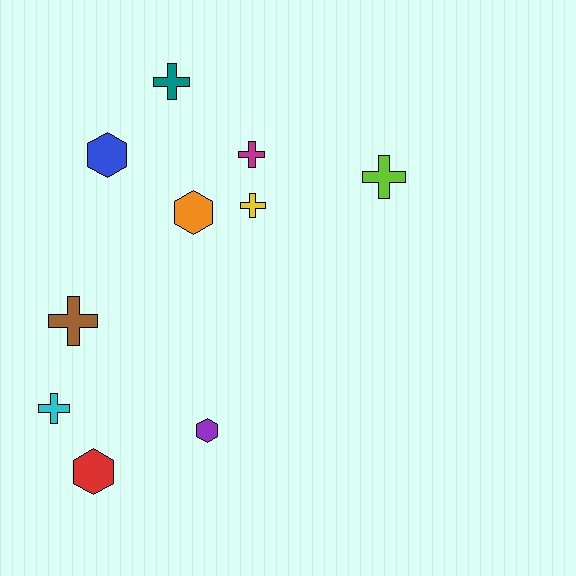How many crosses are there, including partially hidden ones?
There are 6 crosses.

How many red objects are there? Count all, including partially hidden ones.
There is 1 red object.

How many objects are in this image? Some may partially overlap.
There are 10 objects.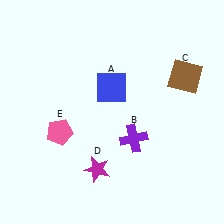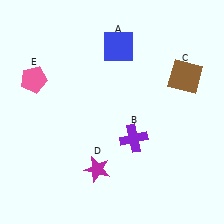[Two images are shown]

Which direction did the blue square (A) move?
The blue square (A) moved up.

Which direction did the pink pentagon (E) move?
The pink pentagon (E) moved up.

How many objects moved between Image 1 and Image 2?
2 objects moved between the two images.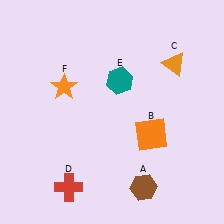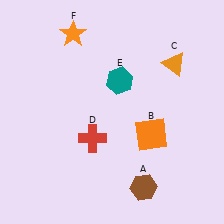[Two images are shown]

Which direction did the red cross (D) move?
The red cross (D) moved up.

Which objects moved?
The objects that moved are: the red cross (D), the orange star (F).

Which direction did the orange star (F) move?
The orange star (F) moved up.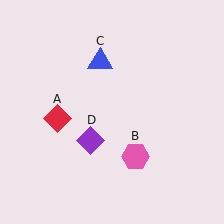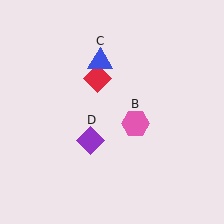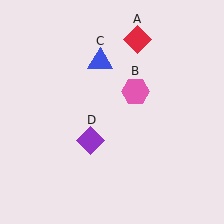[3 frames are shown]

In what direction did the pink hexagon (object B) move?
The pink hexagon (object B) moved up.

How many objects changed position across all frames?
2 objects changed position: red diamond (object A), pink hexagon (object B).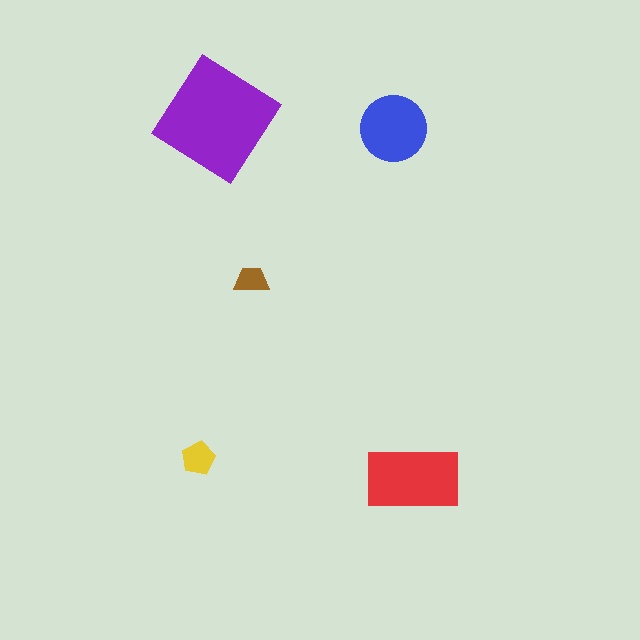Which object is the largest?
The purple diamond.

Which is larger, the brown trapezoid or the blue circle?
The blue circle.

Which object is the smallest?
The brown trapezoid.